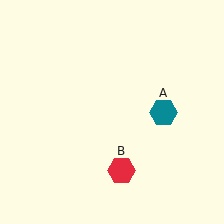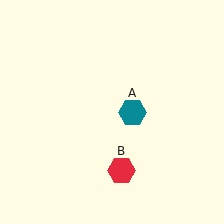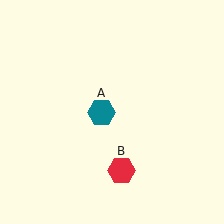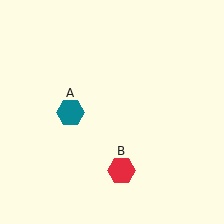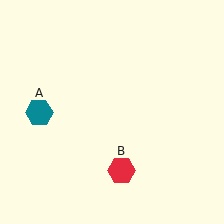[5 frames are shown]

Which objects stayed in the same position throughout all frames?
Red hexagon (object B) remained stationary.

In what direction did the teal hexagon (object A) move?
The teal hexagon (object A) moved left.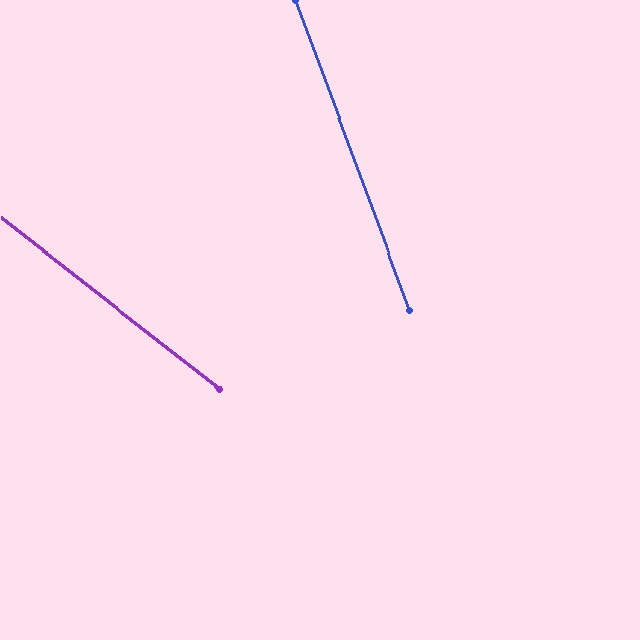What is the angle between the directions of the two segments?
Approximately 32 degrees.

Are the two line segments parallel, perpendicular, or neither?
Neither parallel nor perpendicular — they differ by about 32°.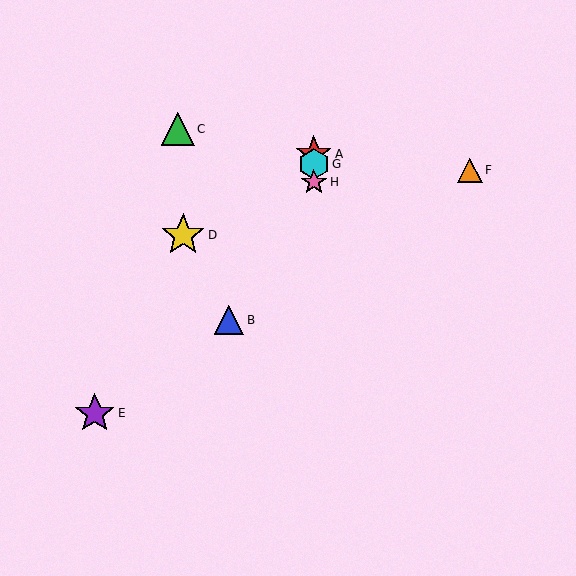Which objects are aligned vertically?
Objects A, G, H are aligned vertically.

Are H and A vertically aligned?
Yes, both are at x≈314.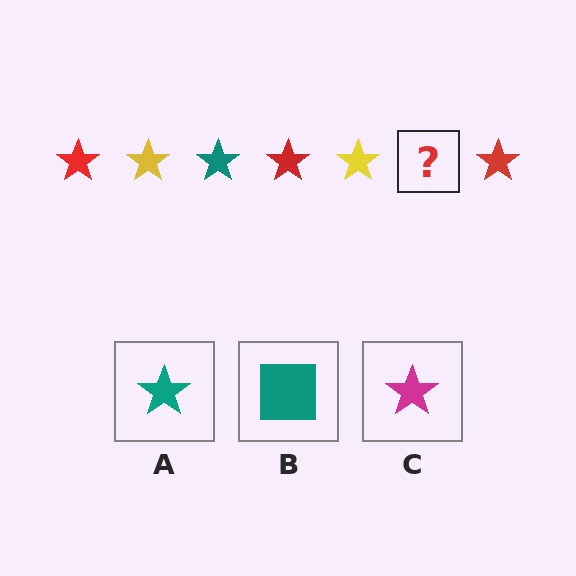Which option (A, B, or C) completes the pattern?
A.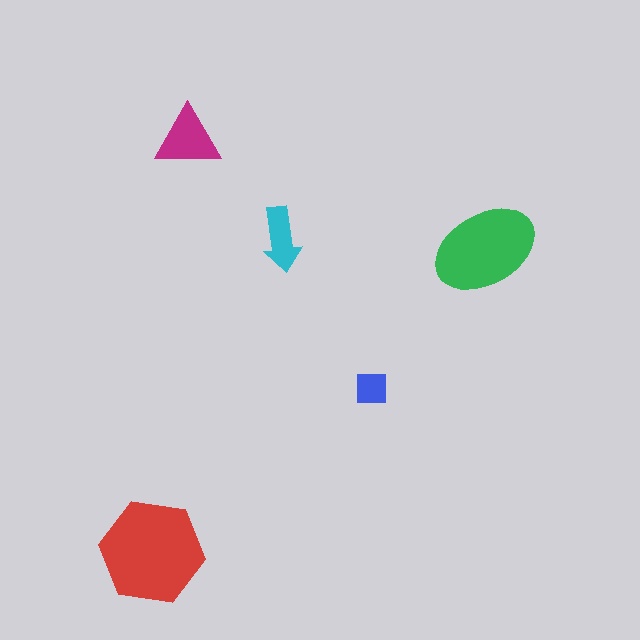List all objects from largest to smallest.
The red hexagon, the green ellipse, the magenta triangle, the cyan arrow, the blue square.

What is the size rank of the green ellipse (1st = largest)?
2nd.